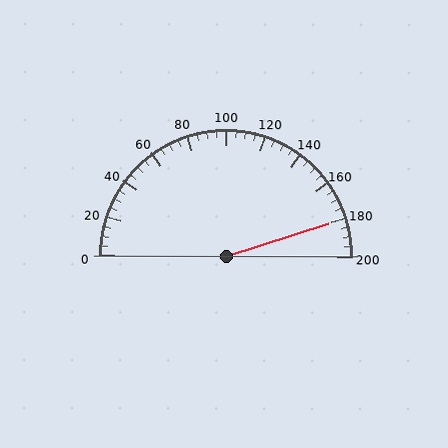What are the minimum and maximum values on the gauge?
The gauge ranges from 0 to 200.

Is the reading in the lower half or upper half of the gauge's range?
The reading is in the upper half of the range (0 to 200).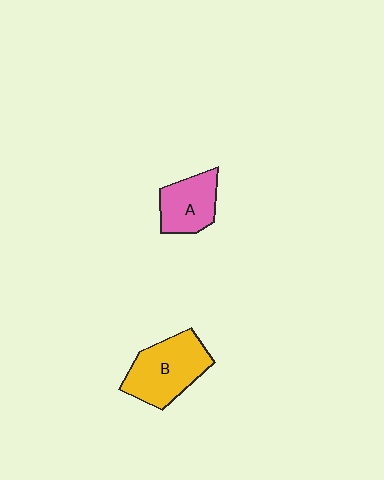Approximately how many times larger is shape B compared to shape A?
Approximately 1.4 times.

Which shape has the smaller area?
Shape A (pink).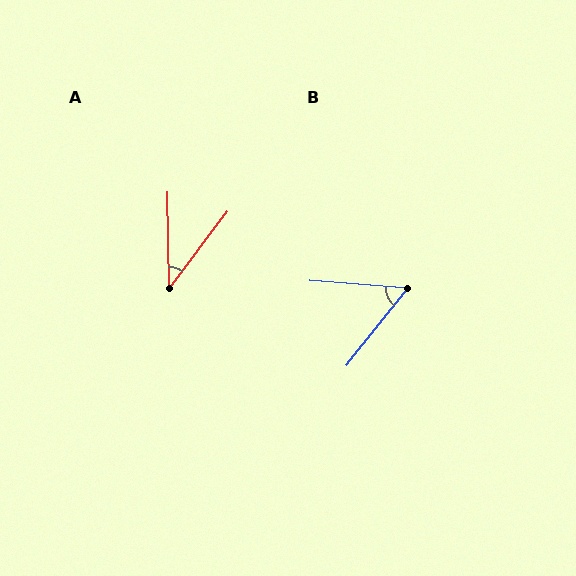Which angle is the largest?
B, at approximately 56 degrees.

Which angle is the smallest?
A, at approximately 38 degrees.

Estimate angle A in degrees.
Approximately 38 degrees.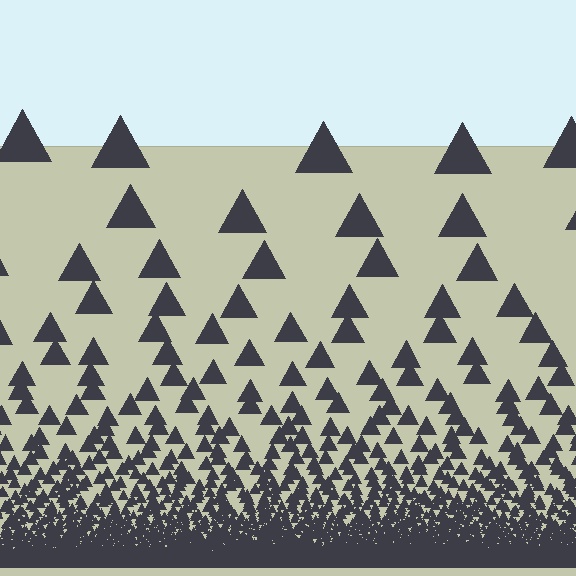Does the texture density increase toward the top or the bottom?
Density increases toward the bottom.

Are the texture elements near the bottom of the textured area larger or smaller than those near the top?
Smaller. The gradient is inverted — elements near the bottom are smaller and denser.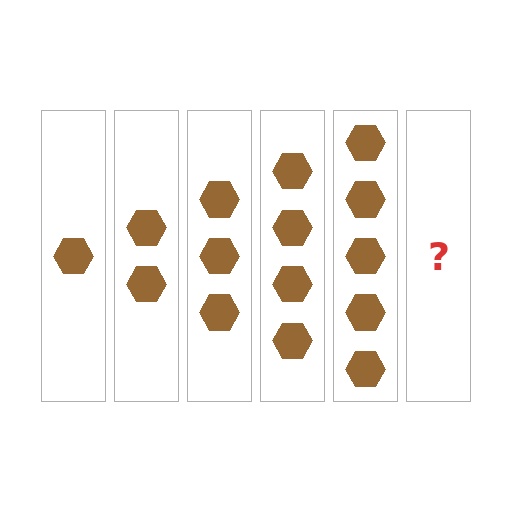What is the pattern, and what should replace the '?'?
The pattern is that each step adds one more hexagon. The '?' should be 6 hexagons.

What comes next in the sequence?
The next element should be 6 hexagons.